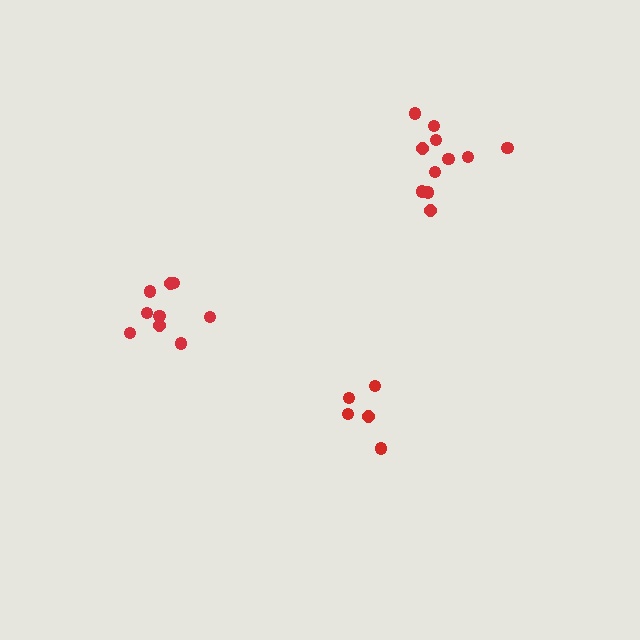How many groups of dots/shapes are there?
There are 3 groups.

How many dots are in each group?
Group 1: 5 dots, Group 2: 11 dots, Group 3: 9 dots (25 total).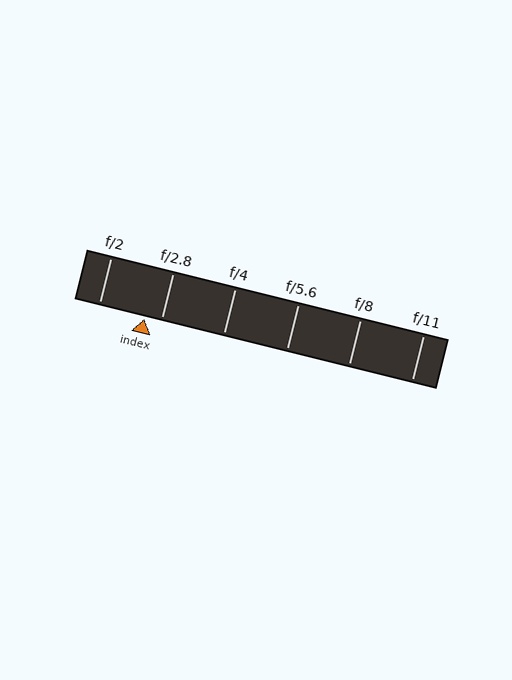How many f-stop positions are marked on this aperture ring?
There are 6 f-stop positions marked.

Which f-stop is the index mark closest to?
The index mark is closest to f/2.8.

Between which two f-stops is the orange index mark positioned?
The index mark is between f/2 and f/2.8.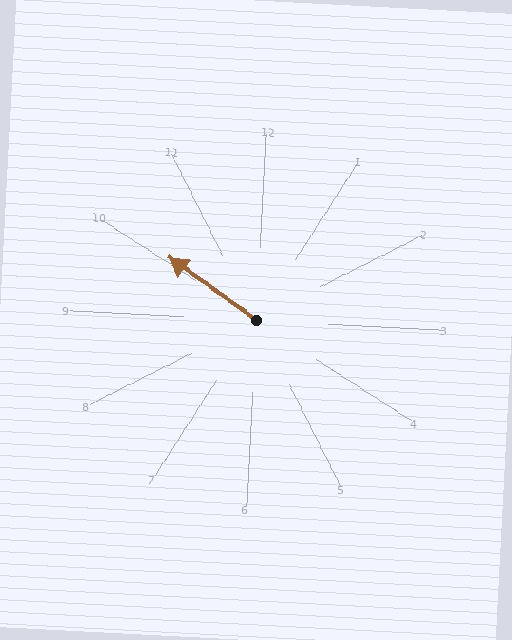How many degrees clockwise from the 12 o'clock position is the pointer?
Approximately 303 degrees.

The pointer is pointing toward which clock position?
Roughly 10 o'clock.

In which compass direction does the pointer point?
Northwest.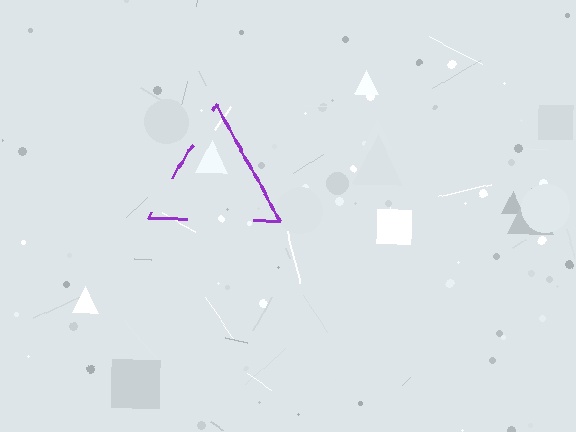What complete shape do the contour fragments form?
The contour fragments form a triangle.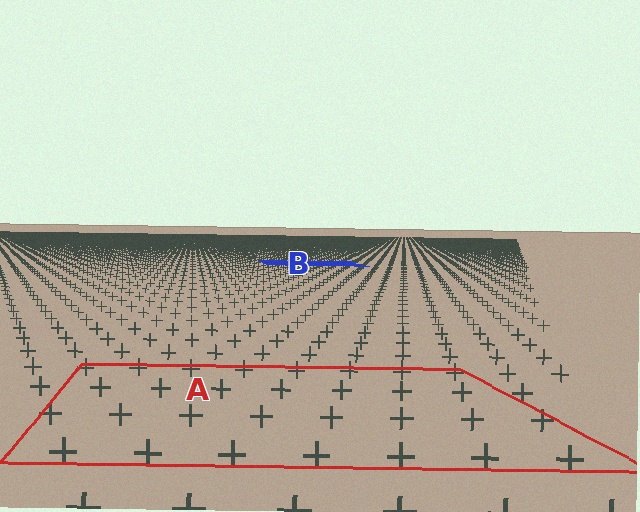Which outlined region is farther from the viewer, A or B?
Region B is farther from the viewer — the texture elements inside it appear smaller and more densely packed.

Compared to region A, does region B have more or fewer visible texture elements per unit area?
Region B has more texture elements per unit area — they are packed more densely because it is farther away.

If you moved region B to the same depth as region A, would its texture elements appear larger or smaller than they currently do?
They would appear larger. At a closer depth, the same texture elements are projected at a bigger on-screen size.